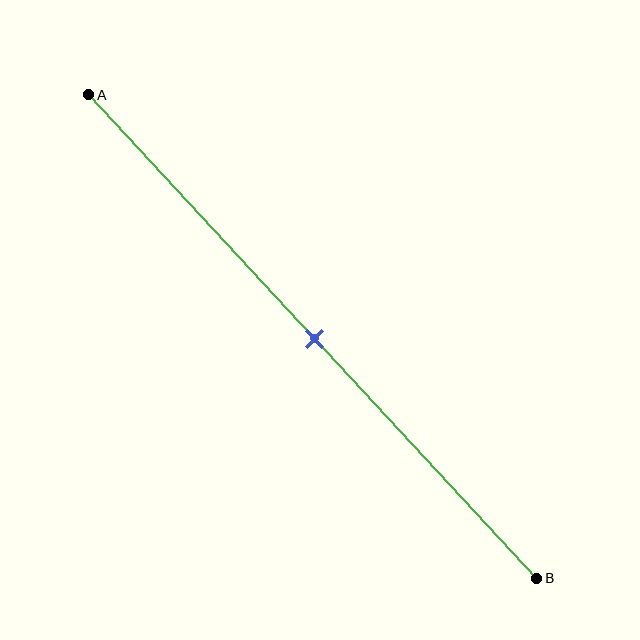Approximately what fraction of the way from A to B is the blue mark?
The blue mark is approximately 50% of the way from A to B.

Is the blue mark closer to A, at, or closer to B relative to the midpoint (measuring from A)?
The blue mark is approximately at the midpoint of segment AB.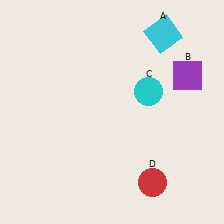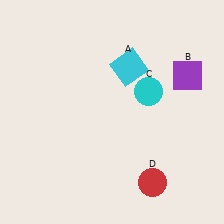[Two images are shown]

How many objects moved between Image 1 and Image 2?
1 object moved between the two images.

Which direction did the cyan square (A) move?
The cyan square (A) moved left.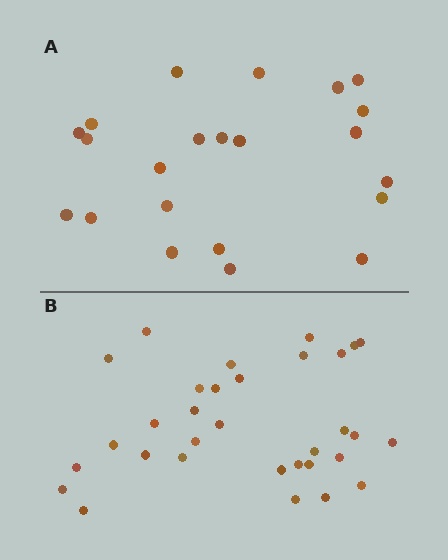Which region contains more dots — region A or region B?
Region B (the bottom region) has more dots.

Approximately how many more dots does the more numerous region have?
Region B has roughly 10 or so more dots than region A.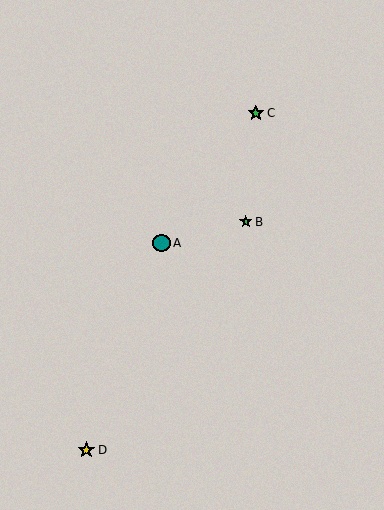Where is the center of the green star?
The center of the green star is at (246, 222).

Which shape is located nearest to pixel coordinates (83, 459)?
The yellow star (labeled D) at (86, 450) is nearest to that location.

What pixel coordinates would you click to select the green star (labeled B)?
Click at (246, 222) to select the green star B.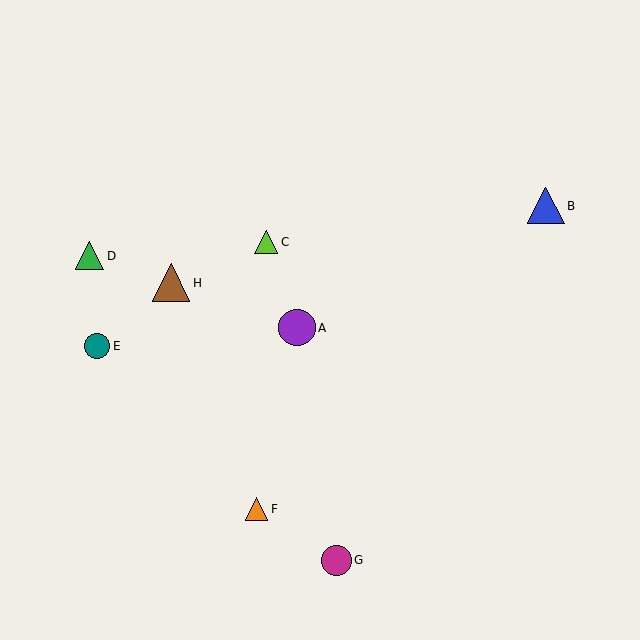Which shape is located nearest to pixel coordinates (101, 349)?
The teal circle (labeled E) at (97, 346) is nearest to that location.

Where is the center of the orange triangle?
The center of the orange triangle is at (257, 509).